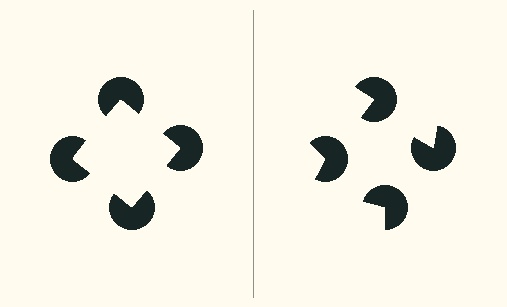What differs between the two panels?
The pac-man discs are positioned identically on both sides; only the wedge orientations differ. On the left they align to a square; on the right they are misaligned.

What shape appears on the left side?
An illusory square.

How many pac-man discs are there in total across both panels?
8 — 4 on each side.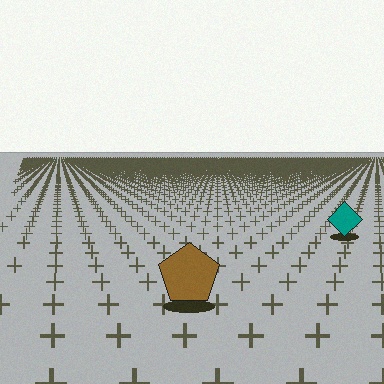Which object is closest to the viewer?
The brown pentagon is closest. The texture marks near it are larger and more spread out.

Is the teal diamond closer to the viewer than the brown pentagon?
No. The brown pentagon is closer — you can tell from the texture gradient: the ground texture is coarser near it.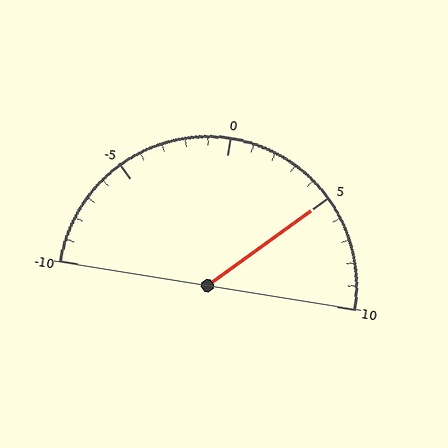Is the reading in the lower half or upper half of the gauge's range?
The reading is in the upper half of the range (-10 to 10).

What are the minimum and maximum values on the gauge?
The gauge ranges from -10 to 10.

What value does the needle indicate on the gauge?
The needle indicates approximately 5.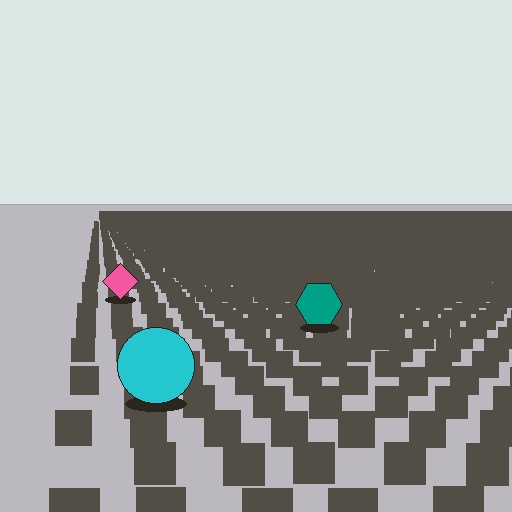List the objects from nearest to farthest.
From nearest to farthest: the cyan circle, the teal hexagon, the pink diamond.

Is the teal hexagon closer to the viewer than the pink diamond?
Yes. The teal hexagon is closer — you can tell from the texture gradient: the ground texture is coarser near it.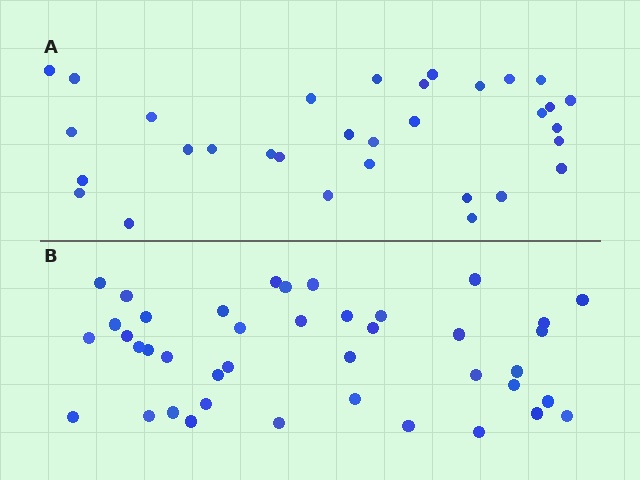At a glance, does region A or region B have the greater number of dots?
Region B (the bottom region) has more dots.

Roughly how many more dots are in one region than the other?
Region B has roughly 8 or so more dots than region A.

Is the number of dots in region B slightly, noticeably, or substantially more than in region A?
Region B has noticeably more, but not dramatically so. The ratio is roughly 1.3 to 1.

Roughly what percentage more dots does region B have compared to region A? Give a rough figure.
About 30% more.